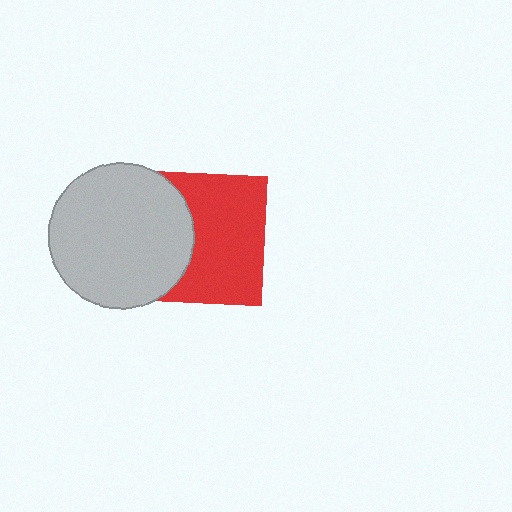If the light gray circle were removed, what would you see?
You would see the complete red square.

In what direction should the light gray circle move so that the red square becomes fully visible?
The light gray circle should move left. That is the shortest direction to clear the overlap and leave the red square fully visible.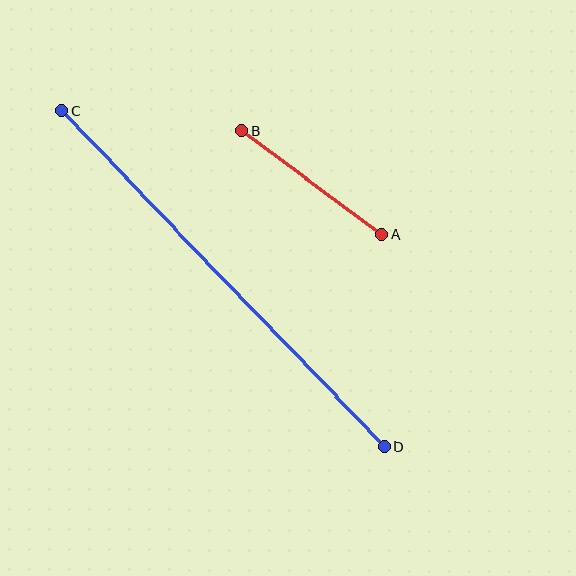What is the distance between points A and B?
The distance is approximately 175 pixels.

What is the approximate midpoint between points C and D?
The midpoint is at approximately (223, 279) pixels.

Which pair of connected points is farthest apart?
Points C and D are farthest apart.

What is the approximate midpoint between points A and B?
The midpoint is at approximately (312, 183) pixels.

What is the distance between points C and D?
The distance is approximately 466 pixels.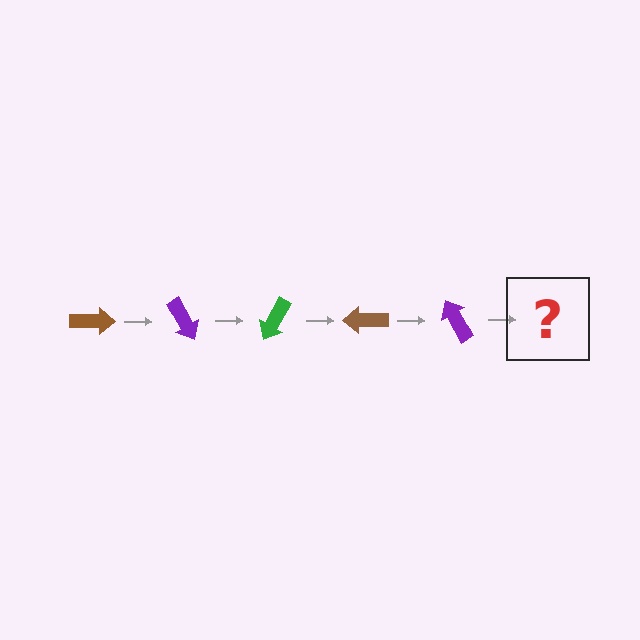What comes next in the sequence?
The next element should be a green arrow, rotated 300 degrees from the start.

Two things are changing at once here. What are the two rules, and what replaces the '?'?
The two rules are that it rotates 60 degrees each step and the color cycles through brown, purple, and green. The '?' should be a green arrow, rotated 300 degrees from the start.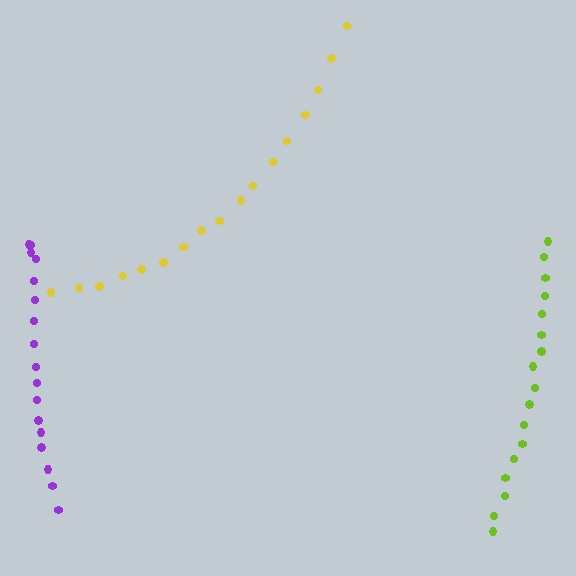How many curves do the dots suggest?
There are 3 distinct paths.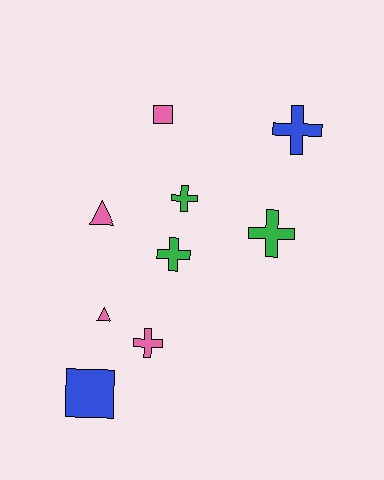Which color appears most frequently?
Pink, with 4 objects.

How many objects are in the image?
There are 9 objects.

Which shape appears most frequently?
Cross, with 5 objects.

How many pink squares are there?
There is 1 pink square.